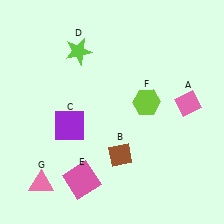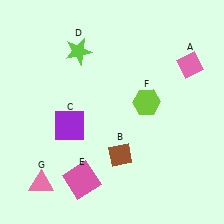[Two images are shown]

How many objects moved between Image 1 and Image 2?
1 object moved between the two images.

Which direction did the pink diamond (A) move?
The pink diamond (A) moved up.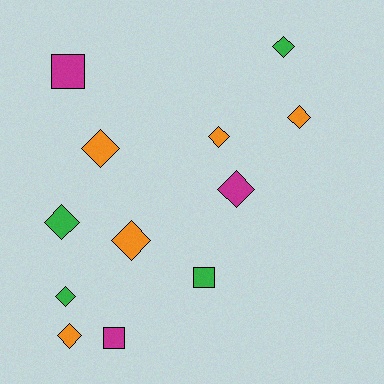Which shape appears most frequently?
Diamond, with 9 objects.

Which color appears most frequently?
Orange, with 5 objects.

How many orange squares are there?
There are no orange squares.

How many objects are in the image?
There are 12 objects.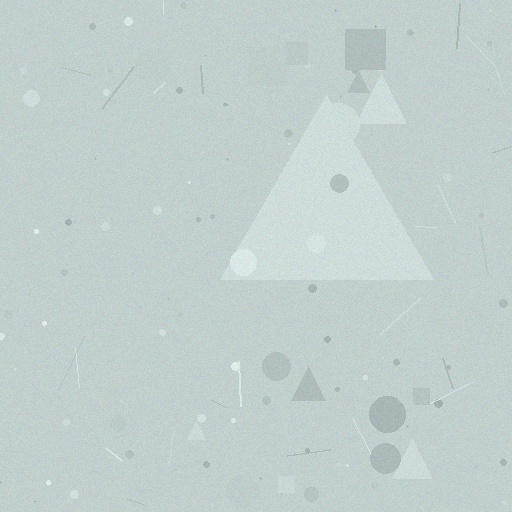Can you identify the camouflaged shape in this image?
The camouflaged shape is a triangle.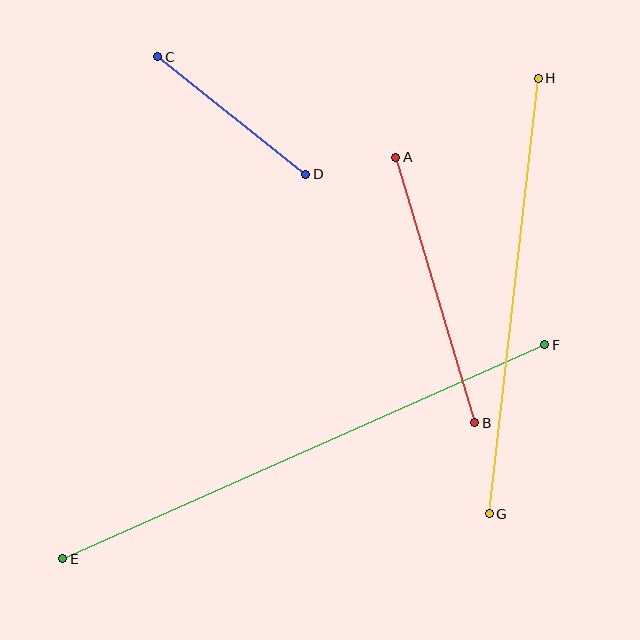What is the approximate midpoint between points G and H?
The midpoint is at approximately (514, 296) pixels.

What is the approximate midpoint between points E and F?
The midpoint is at approximately (304, 452) pixels.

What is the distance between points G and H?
The distance is approximately 438 pixels.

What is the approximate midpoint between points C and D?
The midpoint is at approximately (232, 116) pixels.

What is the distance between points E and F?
The distance is approximately 528 pixels.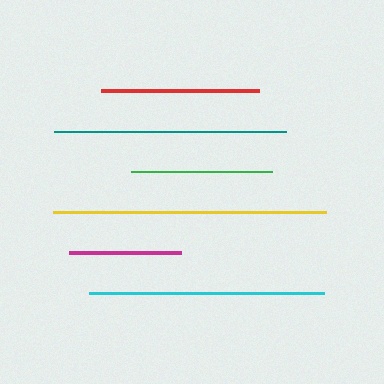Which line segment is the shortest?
The magenta line is the shortest at approximately 112 pixels.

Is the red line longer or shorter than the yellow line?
The yellow line is longer than the red line.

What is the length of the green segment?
The green segment is approximately 141 pixels long.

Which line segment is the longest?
The yellow line is the longest at approximately 273 pixels.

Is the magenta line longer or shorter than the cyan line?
The cyan line is longer than the magenta line.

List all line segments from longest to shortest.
From longest to shortest: yellow, cyan, teal, red, green, magenta.